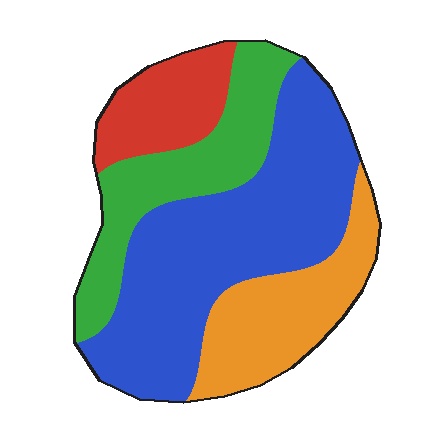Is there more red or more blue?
Blue.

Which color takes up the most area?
Blue, at roughly 45%.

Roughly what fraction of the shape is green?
Green covers about 20% of the shape.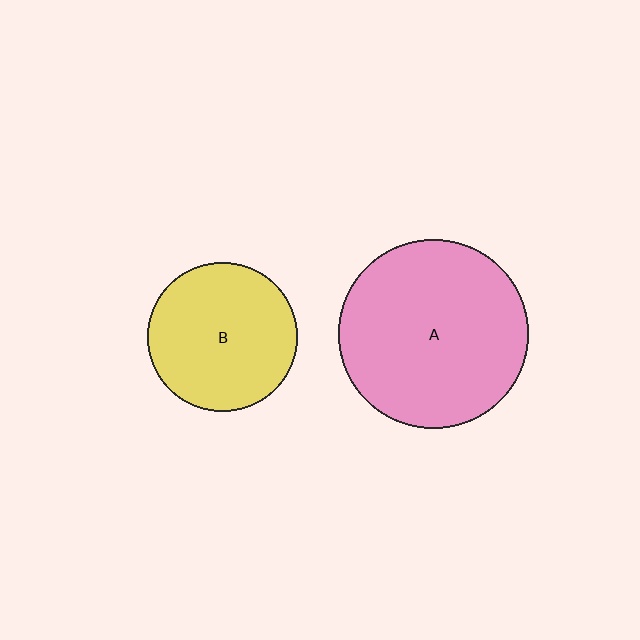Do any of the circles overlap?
No, none of the circles overlap.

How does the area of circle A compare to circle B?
Approximately 1.6 times.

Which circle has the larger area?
Circle A (pink).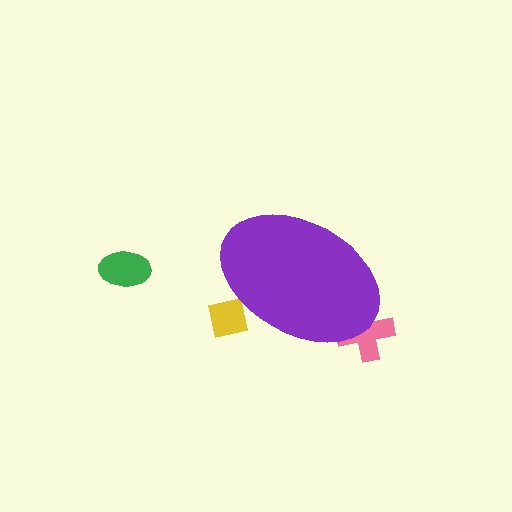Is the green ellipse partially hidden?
No, the green ellipse is fully visible.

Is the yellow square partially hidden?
Yes, the yellow square is partially hidden behind the purple ellipse.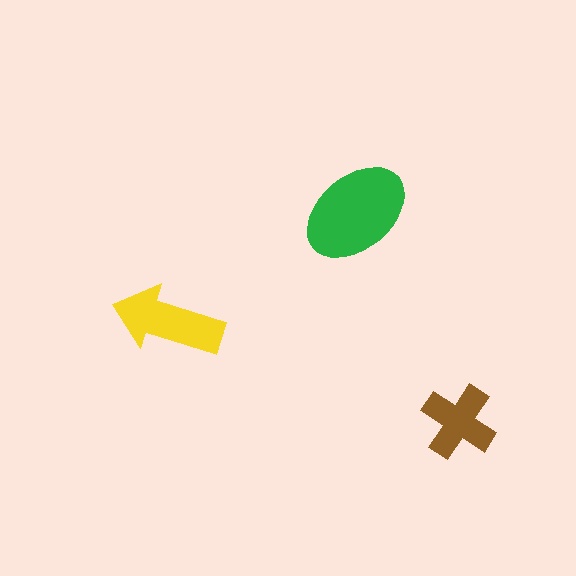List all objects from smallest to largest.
The brown cross, the yellow arrow, the green ellipse.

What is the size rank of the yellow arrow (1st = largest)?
2nd.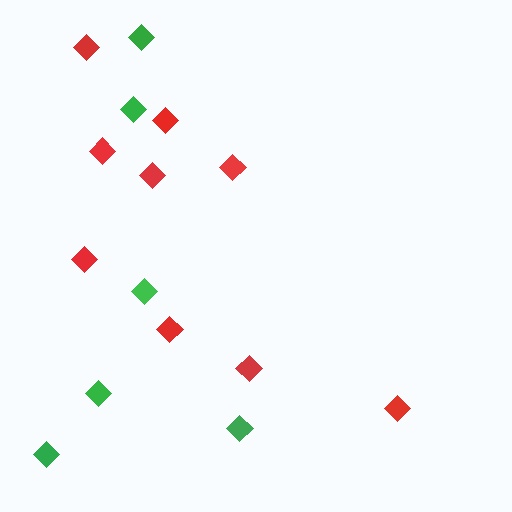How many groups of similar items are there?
There are 2 groups: one group of red diamonds (9) and one group of green diamonds (6).